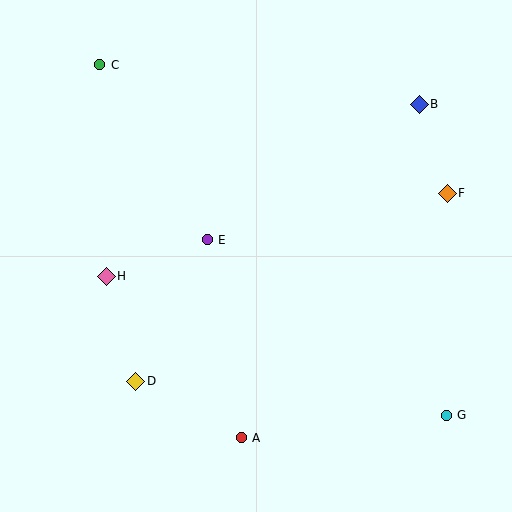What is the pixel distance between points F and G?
The distance between F and G is 222 pixels.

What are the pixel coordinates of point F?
Point F is at (447, 193).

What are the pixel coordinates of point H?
Point H is at (106, 276).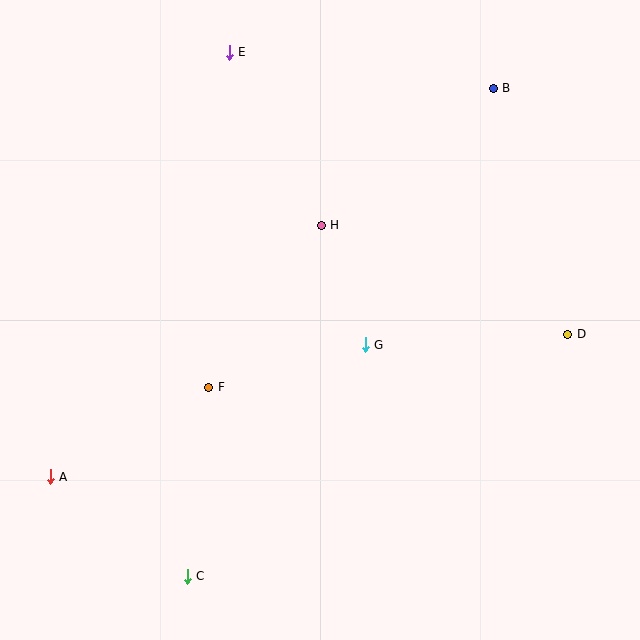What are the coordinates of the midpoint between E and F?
The midpoint between E and F is at (219, 220).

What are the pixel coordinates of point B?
Point B is at (493, 88).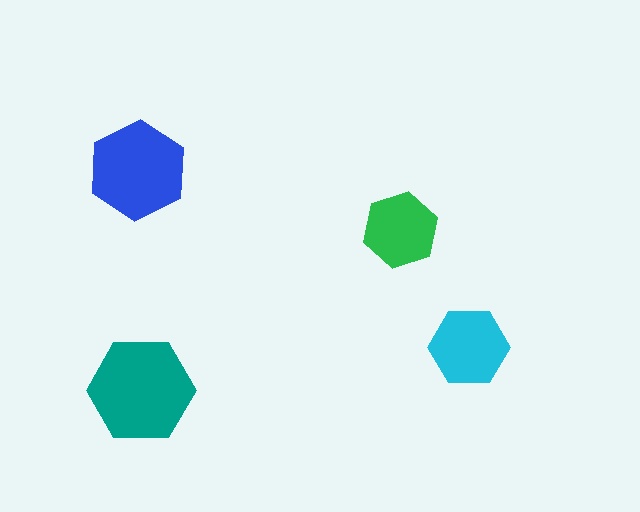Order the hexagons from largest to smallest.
the teal one, the blue one, the cyan one, the green one.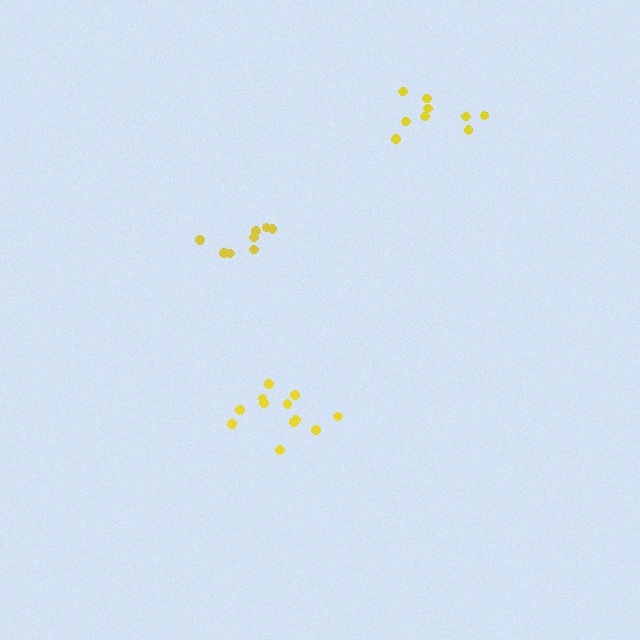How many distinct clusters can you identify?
There are 3 distinct clusters.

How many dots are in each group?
Group 1: 12 dots, Group 2: 9 dots, Group 3: 8 dots (29 total).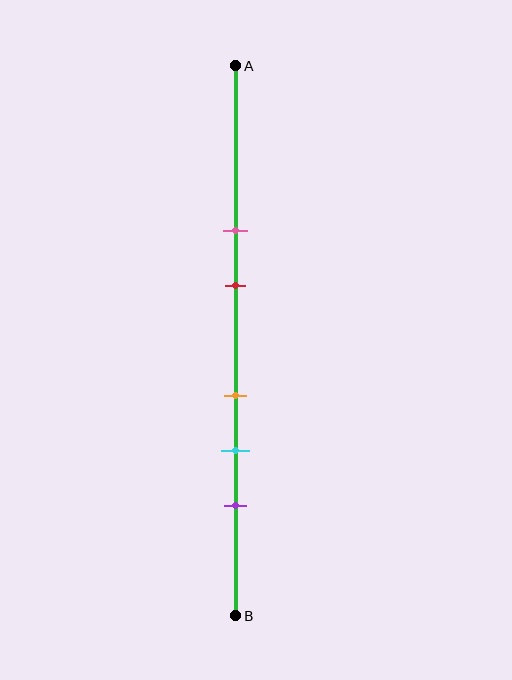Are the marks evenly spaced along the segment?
No, the marks are not evenly spaced.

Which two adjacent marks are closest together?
The orange and cyan marks are the closest adjacent pair.